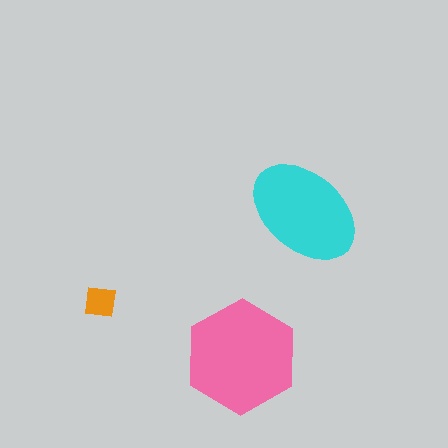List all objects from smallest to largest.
The orange square, the cyan ellipse, the pink hexagon.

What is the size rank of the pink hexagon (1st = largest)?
1st.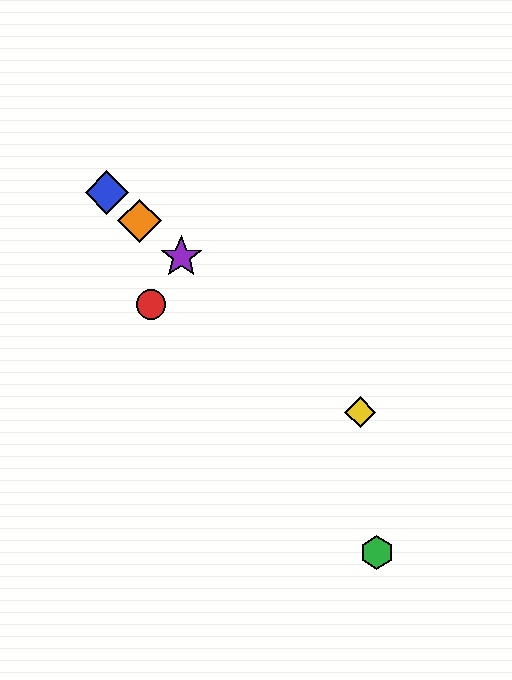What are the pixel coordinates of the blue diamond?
The blue diamond is at (107, 193).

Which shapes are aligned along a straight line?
The blue diamond, the yellow diamond, the purple star, the orange diamond are aligned along a straight line.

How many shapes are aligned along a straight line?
4 shapes (the blue diamond, the yellow diamond, the purple star, the orange diamond) are aligned along a straight line.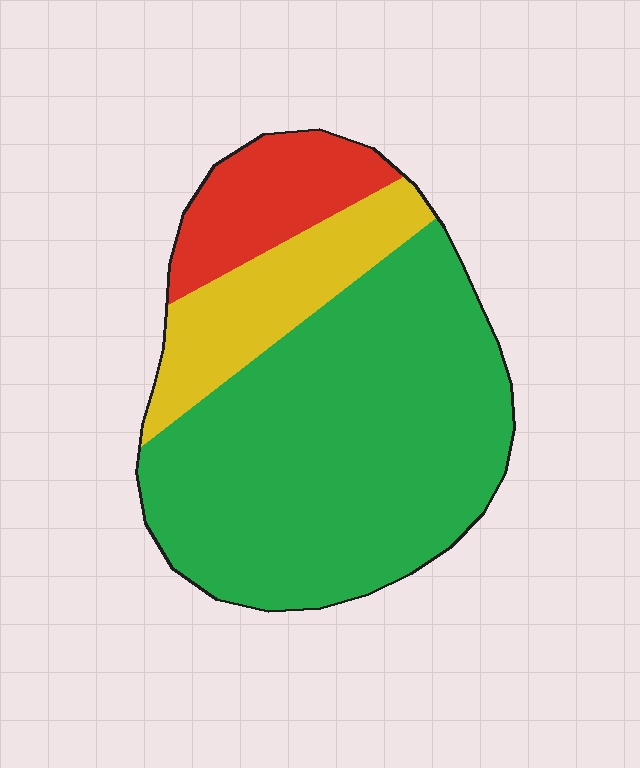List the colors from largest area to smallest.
From largest to smallest: green, yellow, red.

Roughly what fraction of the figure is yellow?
Yellow covers about 20% of the figure.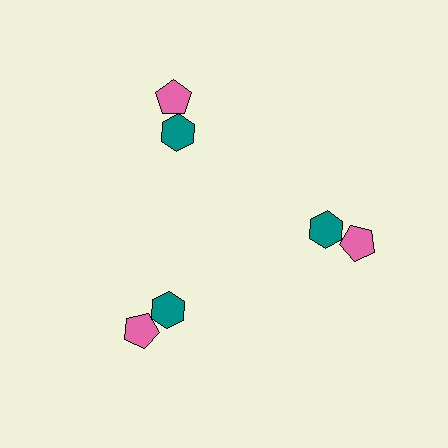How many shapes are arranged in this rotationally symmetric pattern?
There are 6 shapes, arranged in 3 groups of 2.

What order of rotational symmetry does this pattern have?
This pattern has 3-fold rotational symmetry.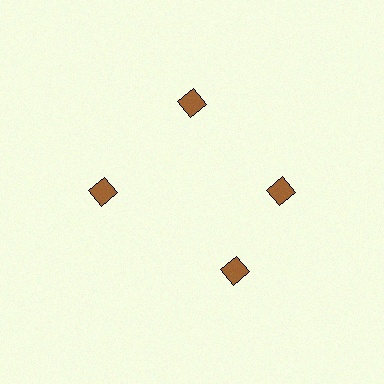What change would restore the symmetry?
The symmetry would be restored by rotating it back into even spacing with its neighbors so that all 4 diamonds sit at equal angles and equal distance from the center.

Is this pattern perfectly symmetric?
No. The 4 brown diamonds are arranged in a ring, but one element near the 6 o'clock position is rotated out of alignment along the ring, breaking the 4-fold rotational symmetry.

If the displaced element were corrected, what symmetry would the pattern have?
It would have 4-fold rotational symmetry — the pattern would map onto itself every 90 degrees.